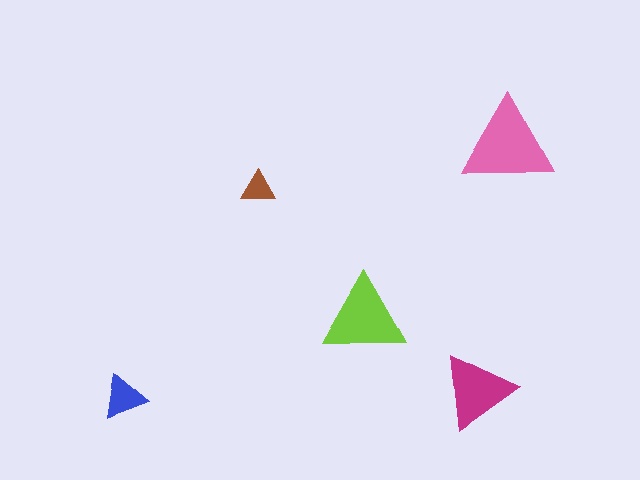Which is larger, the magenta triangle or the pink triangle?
The pink one.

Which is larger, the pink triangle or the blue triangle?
The pink one.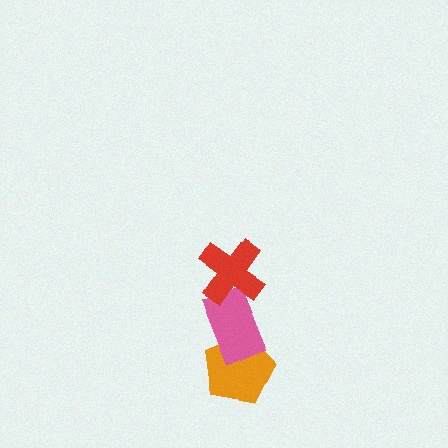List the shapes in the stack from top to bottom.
From top to bottom: the red cross, the pink rectangle, the orange pentagon.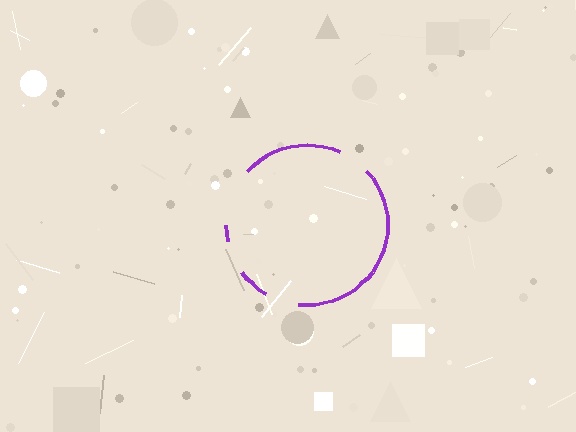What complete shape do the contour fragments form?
The contour fragments form a circle.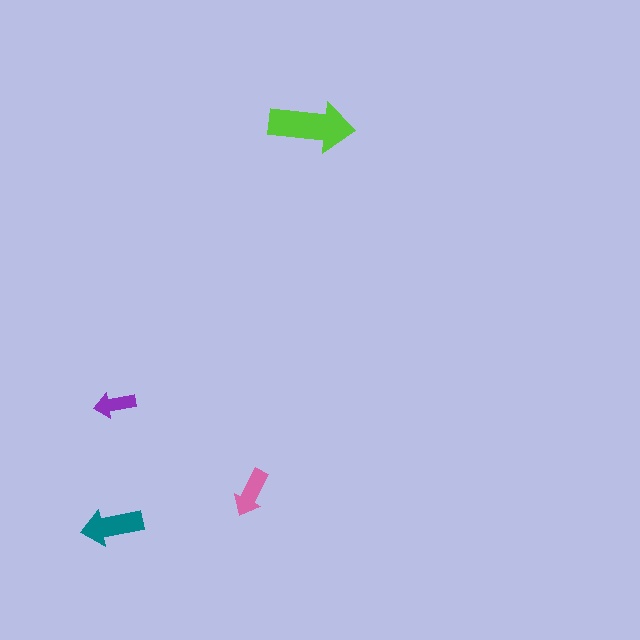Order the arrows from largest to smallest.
the lime one, the teal one, the pink one, the purple one.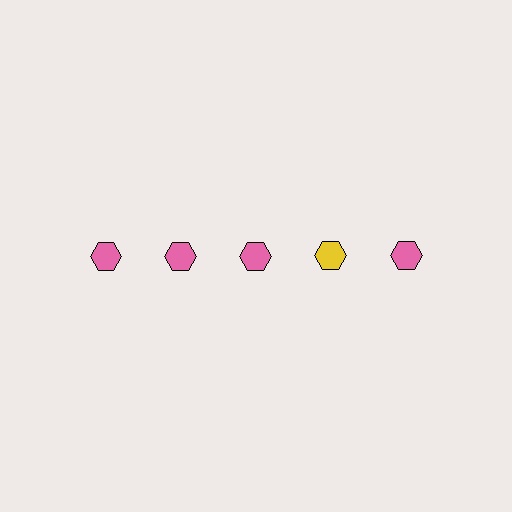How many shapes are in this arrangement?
There are 5 shapes arranged in a grid pattern.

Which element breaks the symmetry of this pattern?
The yellow hexagon in the top row, second from right column breaks the symmetry. All other shapes are pink hexagons.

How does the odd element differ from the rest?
It has a different color: yellow instead of pink.